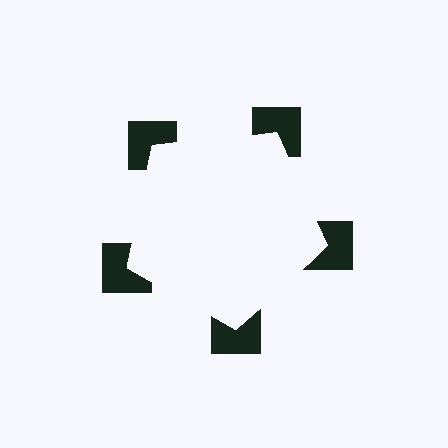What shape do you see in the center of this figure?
An illusory pentagon — its edges are inferred from the aligned wedge cuts in the notched squares, not physically drawn.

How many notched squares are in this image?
There are 5 — one at each vertex of the illusory pentagon.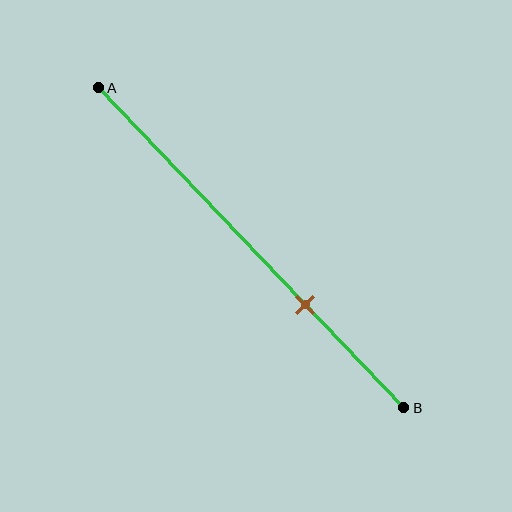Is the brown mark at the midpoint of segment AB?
No, the mark is at about 70% from A, not at the 50% midpoint.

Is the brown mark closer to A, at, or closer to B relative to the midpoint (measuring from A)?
The brown mark is closer to point B than the midpoint of segment AB.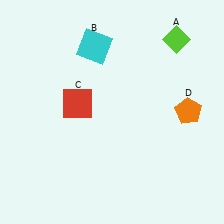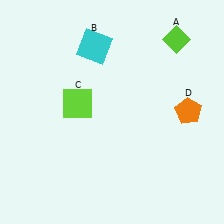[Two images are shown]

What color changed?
The square (C) changed from red in Image 1 to lime in Image 2.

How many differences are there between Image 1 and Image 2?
There is 1 difference between the two images.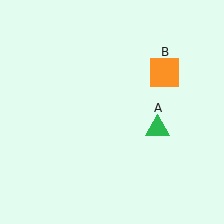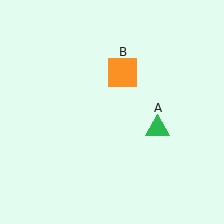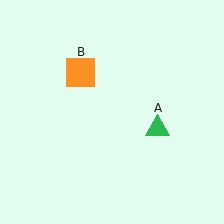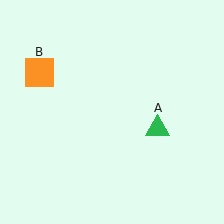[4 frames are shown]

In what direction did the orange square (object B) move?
The orange square (object B) moved left.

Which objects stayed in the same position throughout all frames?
Green triangle (object A) remained stationary.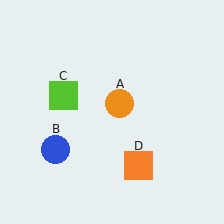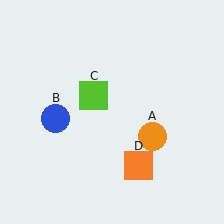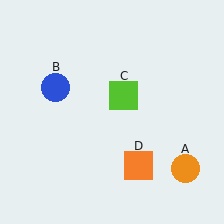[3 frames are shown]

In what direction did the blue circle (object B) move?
The blue circle (object B) moved up.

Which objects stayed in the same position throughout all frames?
Orange square (object D) remained stationary.